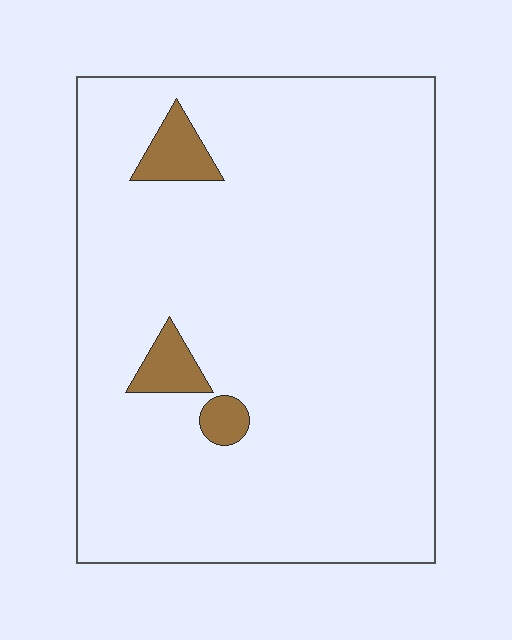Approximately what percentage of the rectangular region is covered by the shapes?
Approximately 5%.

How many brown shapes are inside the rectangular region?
3.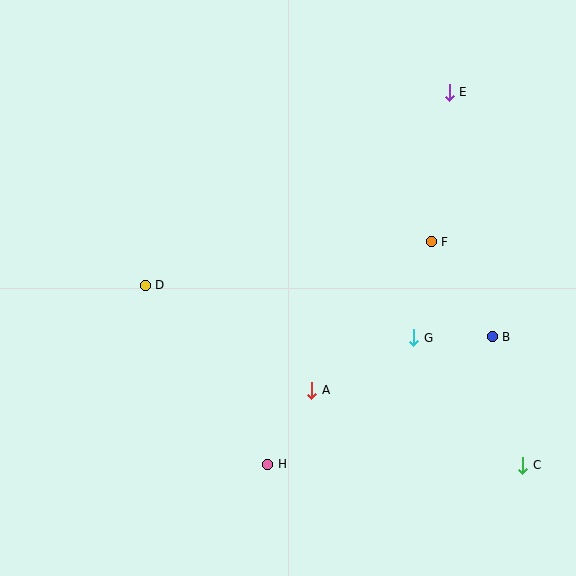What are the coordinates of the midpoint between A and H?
The midpoint between A and H is at (290, 427).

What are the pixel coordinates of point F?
Point F is at (431, 242).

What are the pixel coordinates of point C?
Point C is at (523, 465).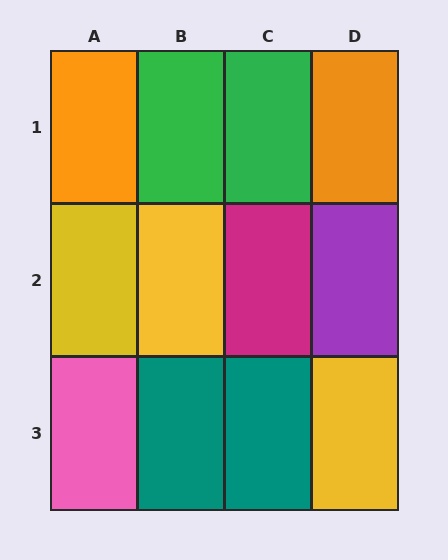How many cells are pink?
1 cell is pink.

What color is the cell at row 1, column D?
Orange.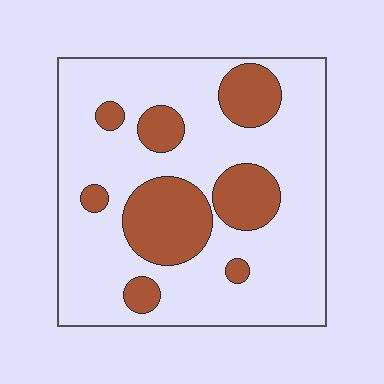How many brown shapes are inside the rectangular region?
8.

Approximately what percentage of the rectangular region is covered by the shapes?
Approximately 25%.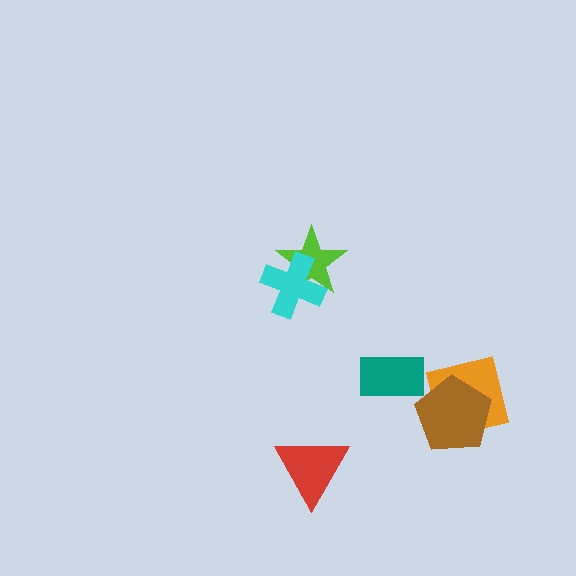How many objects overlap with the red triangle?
0 objects overlap with the red triangle.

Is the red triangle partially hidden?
No, no other shape covers it.